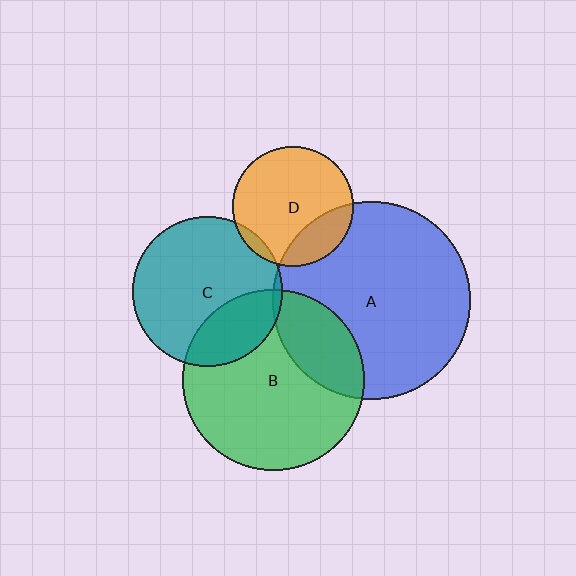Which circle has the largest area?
Circle A (blue).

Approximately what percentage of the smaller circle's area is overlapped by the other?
Approximately 5%.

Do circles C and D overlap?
Yes.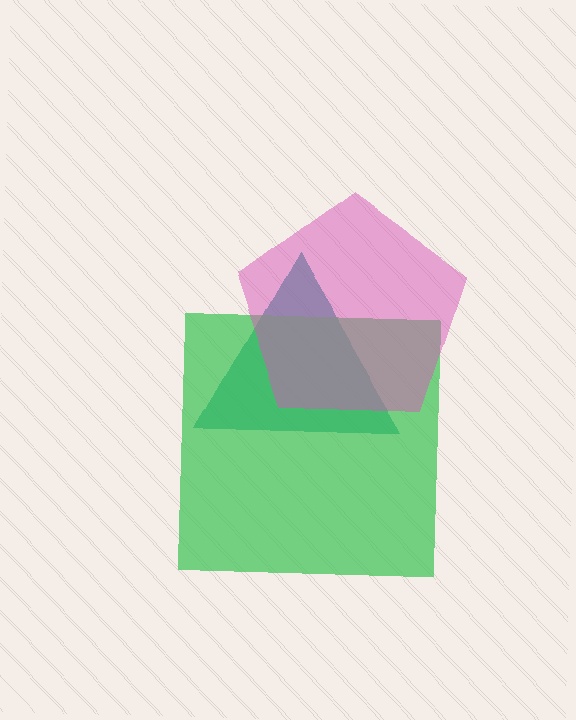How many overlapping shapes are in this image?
There are 3 overlapping shapes in the image.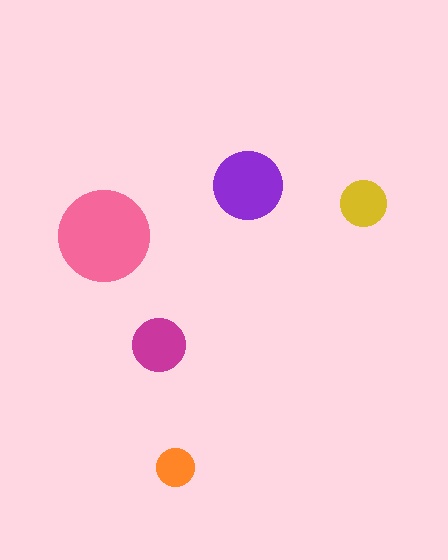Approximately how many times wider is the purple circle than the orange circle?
About 2 times wider.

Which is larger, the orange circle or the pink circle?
The pink one.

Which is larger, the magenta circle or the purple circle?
The purple one.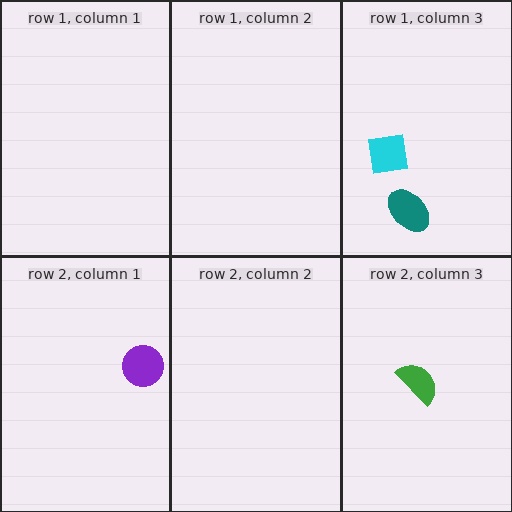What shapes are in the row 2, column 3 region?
The green semicircle.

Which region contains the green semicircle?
The row 2, column 3 region.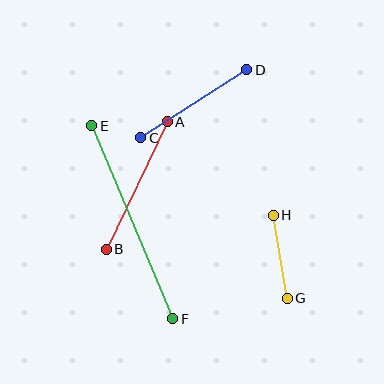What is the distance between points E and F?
The distance is approximately 209 pixels.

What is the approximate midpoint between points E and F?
The midpoint is at approximately (132, 222) pixels.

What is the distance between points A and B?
The distance is approximately 142 pixels.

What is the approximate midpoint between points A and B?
The midpoint is at approximately (137, 186) pixels.